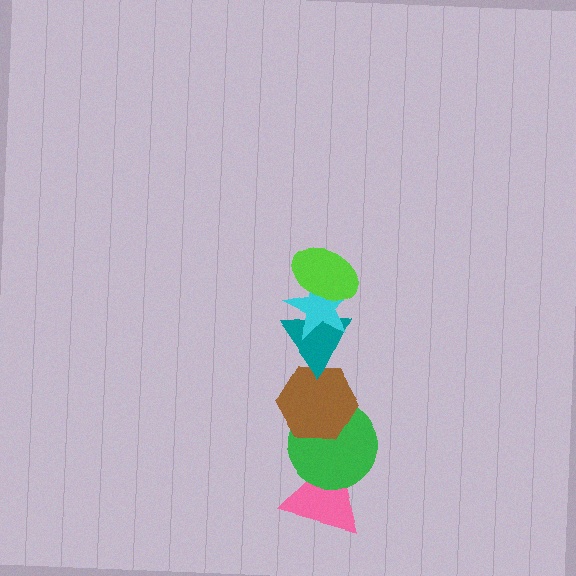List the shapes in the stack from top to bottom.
From top to bottom: the lime ellipse, the cyan star, the teal triangle, the brown hexagon, the green circle, the pink triangle.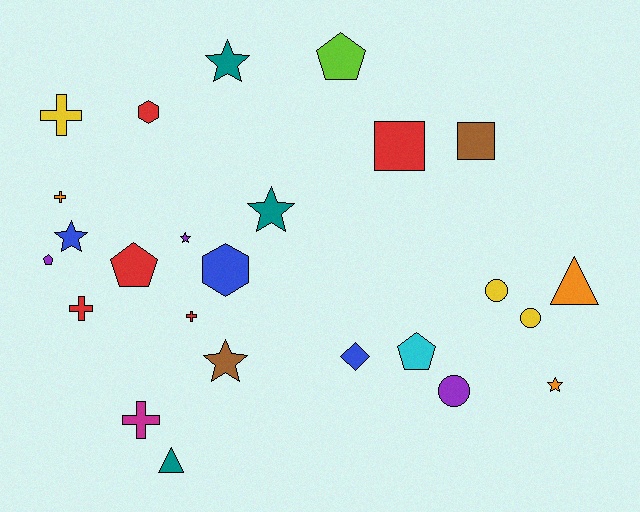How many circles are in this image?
There are 3 circles.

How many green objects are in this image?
There are no green objects.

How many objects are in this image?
There are 25 objects.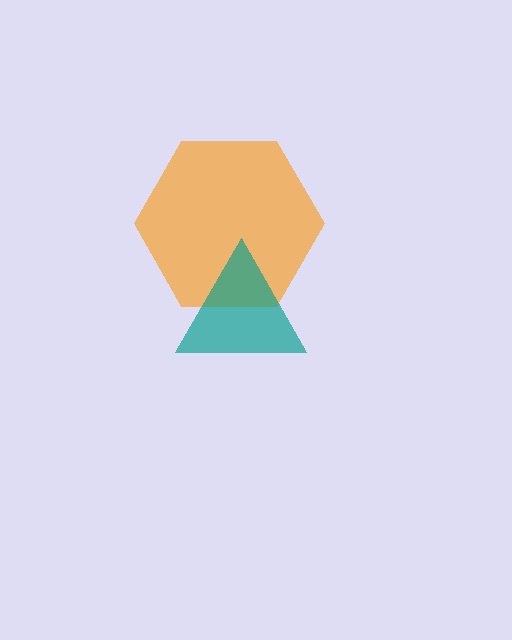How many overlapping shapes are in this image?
There are 2 overlapping shapes in the image.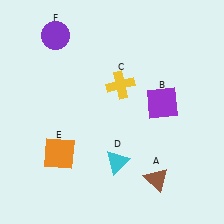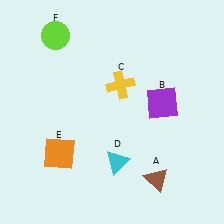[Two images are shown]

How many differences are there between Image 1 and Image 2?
There is 1 difference between the two images.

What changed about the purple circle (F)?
In Image 1, F is purple. In Image 2, it changed to lime.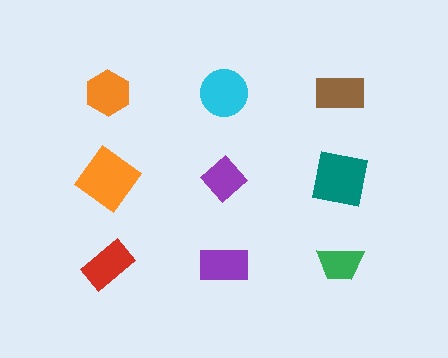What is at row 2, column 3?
A teal square.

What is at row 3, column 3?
A green trapezoid.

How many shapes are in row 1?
3 shapes.